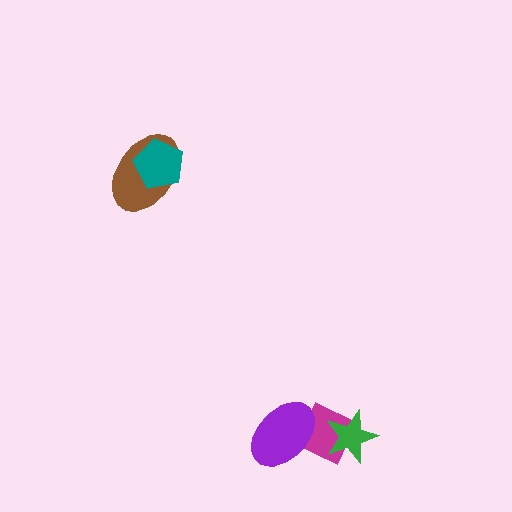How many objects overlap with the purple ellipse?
1 object overlaps with the purple ellipse.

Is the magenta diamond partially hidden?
Yes, it is partially covered by another shape.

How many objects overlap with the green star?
1 object overlaps with the green star.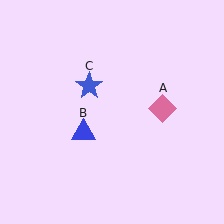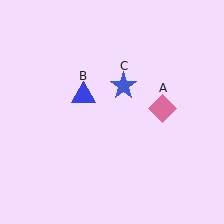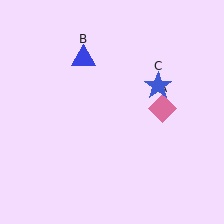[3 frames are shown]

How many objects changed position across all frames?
2 objects changed position: blue triangle (object B), blue star (object C).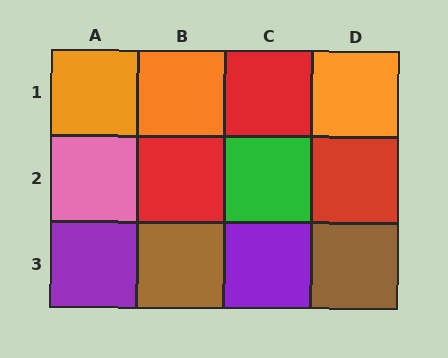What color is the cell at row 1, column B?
Orange.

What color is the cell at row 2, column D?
Red.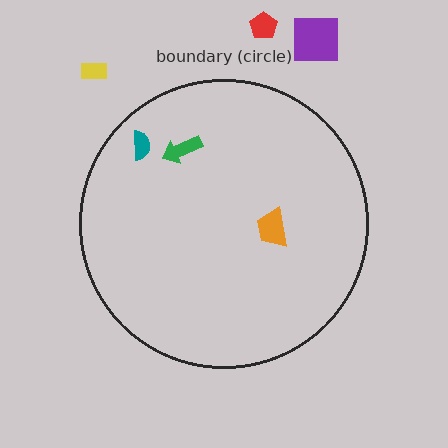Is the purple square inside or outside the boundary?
Outside.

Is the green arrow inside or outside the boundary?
Inside.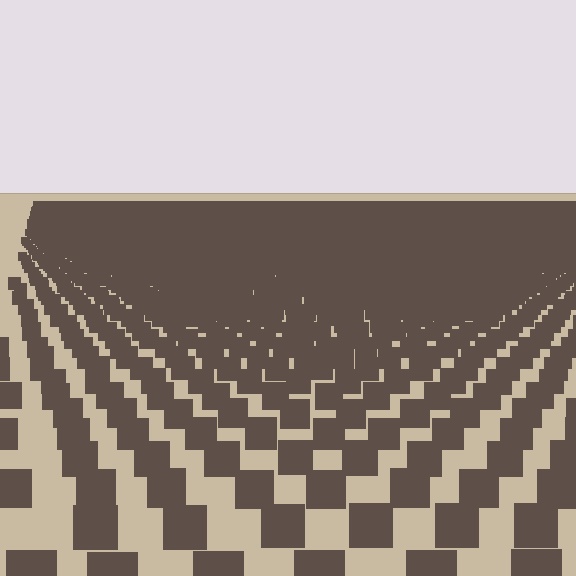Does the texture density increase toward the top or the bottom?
Density increases toward the top.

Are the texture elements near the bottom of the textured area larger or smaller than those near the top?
Larger. Near the bottom, elements are closer to the viewer and appear at a bigger on-screen size.